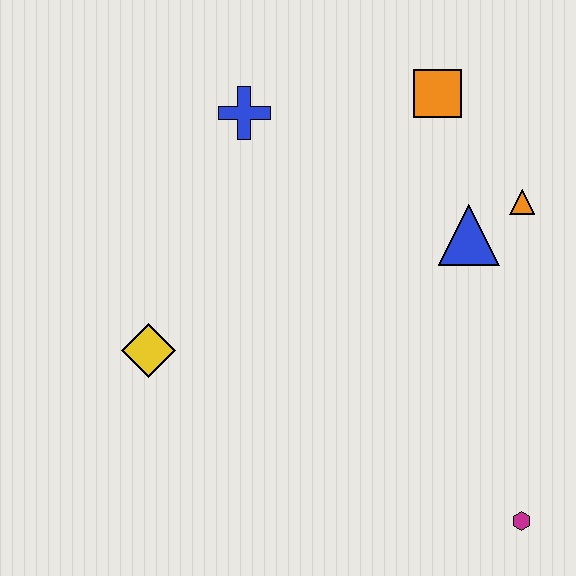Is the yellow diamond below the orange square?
Yes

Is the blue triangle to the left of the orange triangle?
Yes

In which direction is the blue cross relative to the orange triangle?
The blue cross is to the left of the orange triangle.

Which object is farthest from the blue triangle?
The yellow diamond is farthest from the blue triangle.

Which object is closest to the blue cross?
The orange square is closest to the blue cross.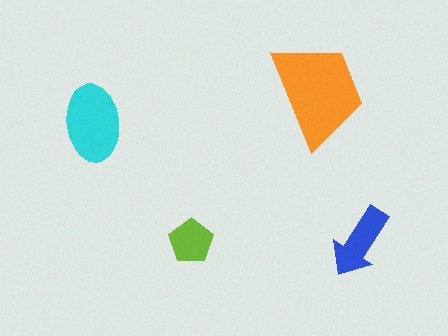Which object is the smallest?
The lime pentagon.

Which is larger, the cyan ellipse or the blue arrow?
The cyan ellipse.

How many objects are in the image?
There are 4 objects in the image.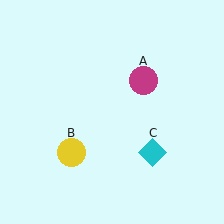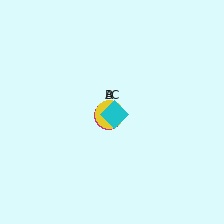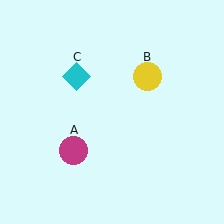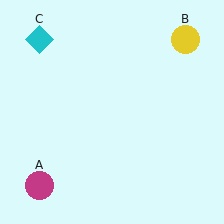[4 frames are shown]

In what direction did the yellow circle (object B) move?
The yellow circle (object B) moved up and to the right.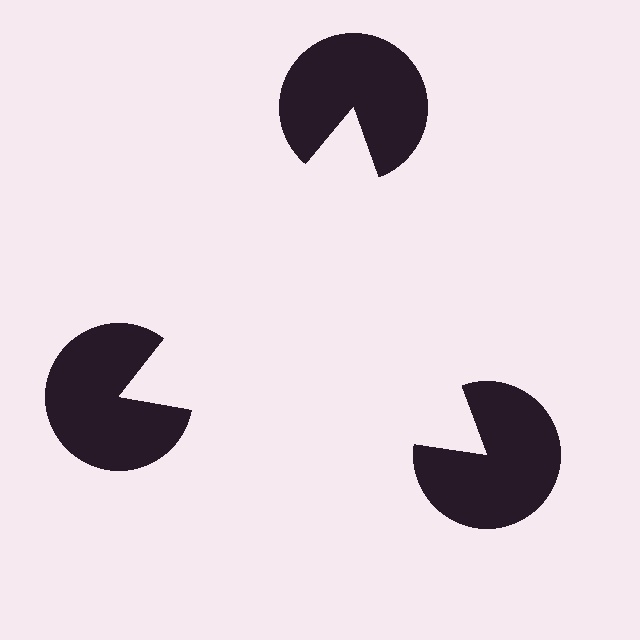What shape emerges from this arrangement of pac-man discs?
An illusory triangle — its edges are inferred from the aligned wedge cuts in the pac-man discs, not physically drawn.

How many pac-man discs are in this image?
There are 3 — one at each vertex of the illusory triangle.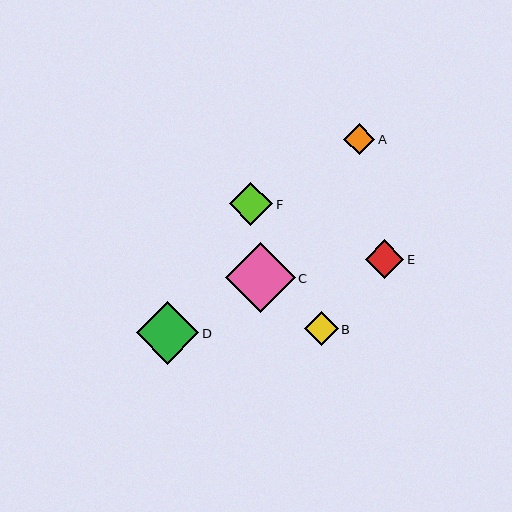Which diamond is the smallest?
Diamond A is the smallest with a size of approximately 31 pixels.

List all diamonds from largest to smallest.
From largest to smallest: C, D, F, E, B, A.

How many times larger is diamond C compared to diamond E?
Diamond C is approximately 1.8 times the size of diamond E.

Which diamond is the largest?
Diamond C is the largest with a size of approximately 70 pixels.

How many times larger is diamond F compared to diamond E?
Diamond F is approximately 1.1 times the size of diamond E.